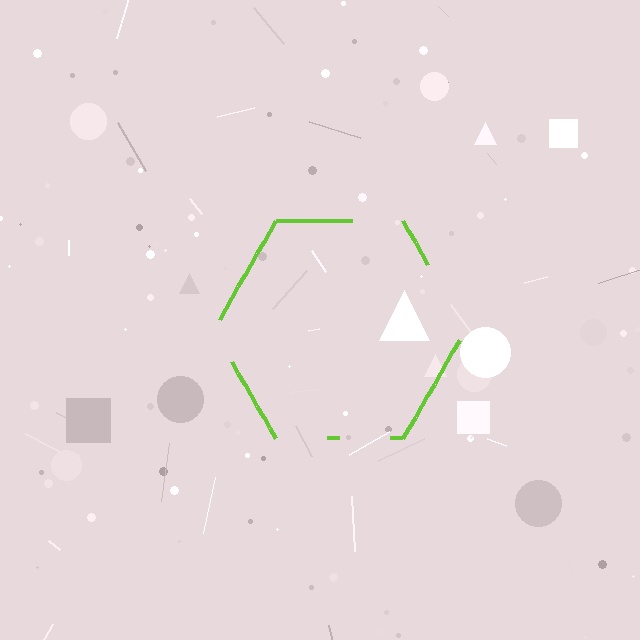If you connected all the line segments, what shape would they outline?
They would outline a hexagon.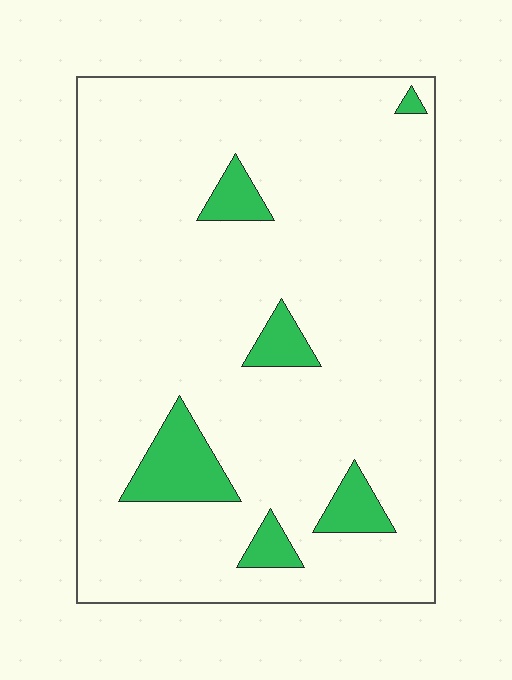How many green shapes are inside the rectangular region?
6.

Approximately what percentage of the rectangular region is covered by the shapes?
Approximately 10%.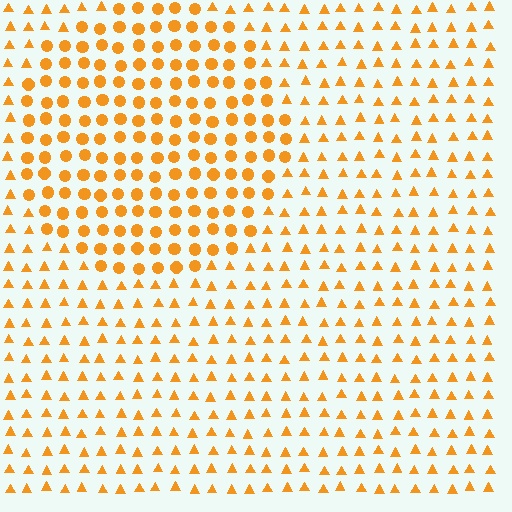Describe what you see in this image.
The image is filled with small orange elements arranged in a uniform grid. A circle-shaped region contains circles, while the surrounding area contains triangles. The boundary is defined purely by the change in element shape.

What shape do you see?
I see a circle.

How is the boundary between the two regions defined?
The boundary is defined by a change in element shape: circles inside vs. triangles outside. All elements share the same color and spacing.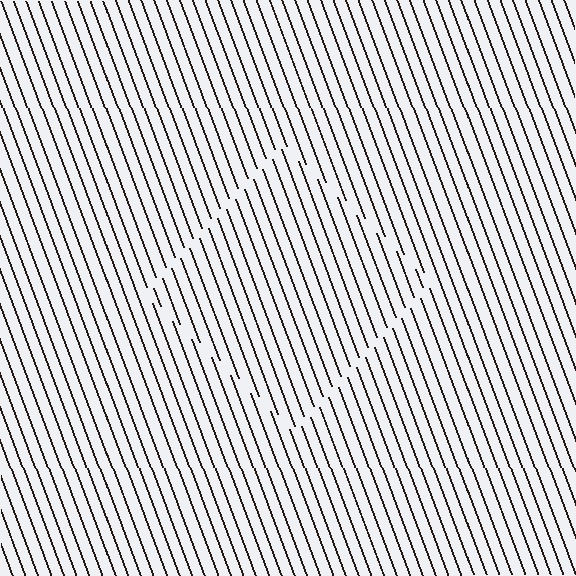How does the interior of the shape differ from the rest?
The interior of the shape contains the same grating, shifted by half a period — the contour is defined by the phase discontinuity where line-ends from the inner and outer gratings abut.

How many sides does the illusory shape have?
4 sides — the line-ends trace a square.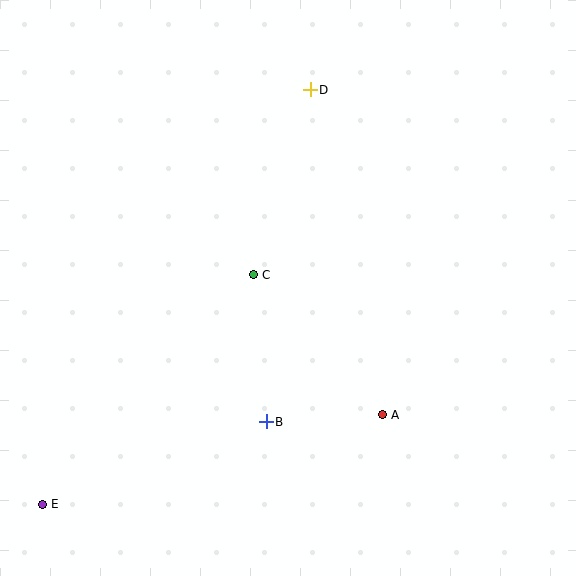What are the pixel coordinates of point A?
Point A is at (382, 415).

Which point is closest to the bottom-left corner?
Point E is closest to the bottom-left corner.